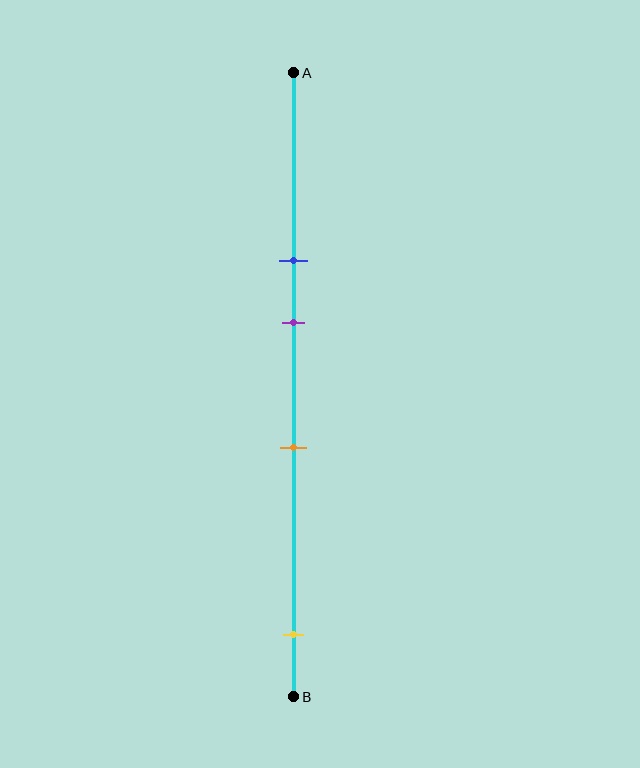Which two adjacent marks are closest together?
The blue and purple marks are the closest adjacent pair.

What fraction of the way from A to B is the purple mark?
The purple mark is approximately 40% (0.4) of the way from A to B.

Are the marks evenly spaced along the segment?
No, the marks are not evenly spaced.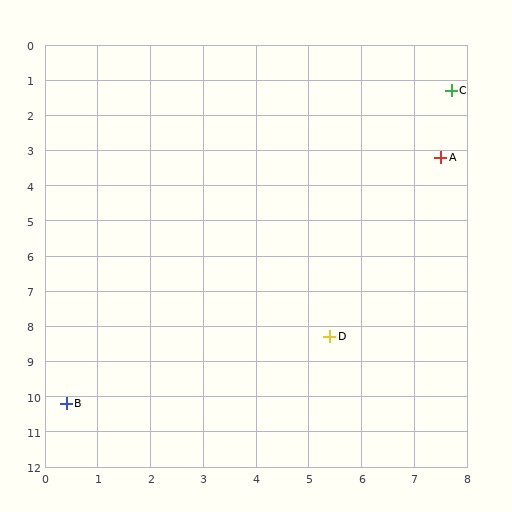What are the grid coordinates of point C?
Point C is at approximately (7.7, 1.3).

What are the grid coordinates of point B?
Point B is at approximately (0.4, 10.2).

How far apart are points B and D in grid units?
Points B and D are about 5.3 grid units apart.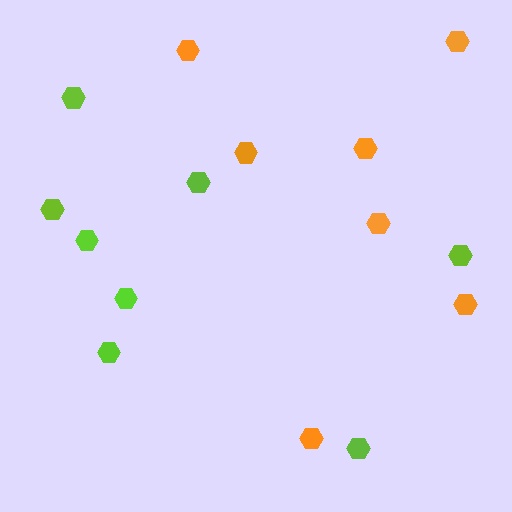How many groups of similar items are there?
There are 2 groups: one group of orange hexagons (7) and one group of lime hexagons (8).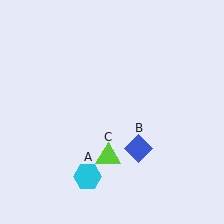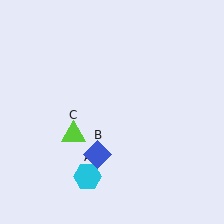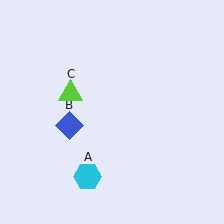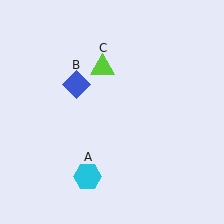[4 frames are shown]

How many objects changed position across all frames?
2 objects changed position: blue diamond (object B), lime triangle (object C).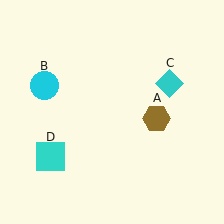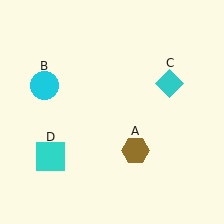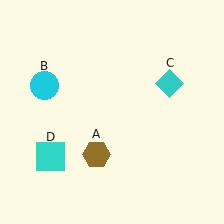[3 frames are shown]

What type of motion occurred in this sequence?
The brown hexagon (object A) rotated clockwise around the center of the scene.